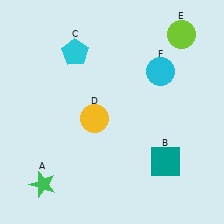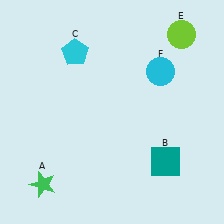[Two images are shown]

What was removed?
The yellow circle (D) was removed in Image 2.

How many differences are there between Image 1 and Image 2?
There is 1 difference between the two images.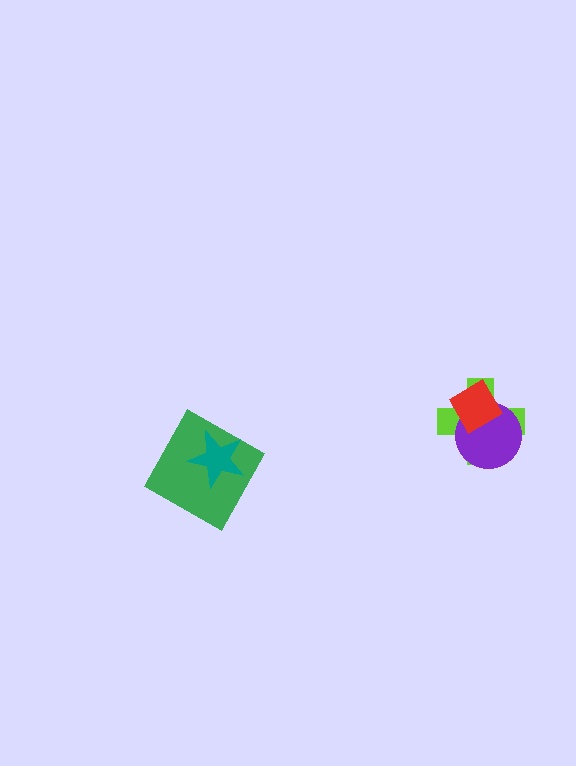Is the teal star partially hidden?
No, no other shape covers it.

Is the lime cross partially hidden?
Yes, it is partially covered by another shape.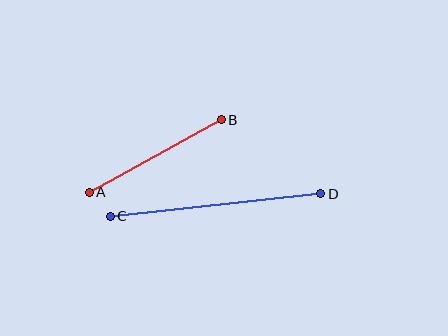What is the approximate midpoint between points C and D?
The midpoint is at approximately (215, 205) pixels.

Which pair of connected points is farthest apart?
Points C and D are farthest apart.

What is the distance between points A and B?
The distance is approximately 151 pixels.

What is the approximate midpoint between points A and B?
The midpoint is at approximately (155, 156) pixels.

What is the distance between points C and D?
The distance is approximately 212 pixels.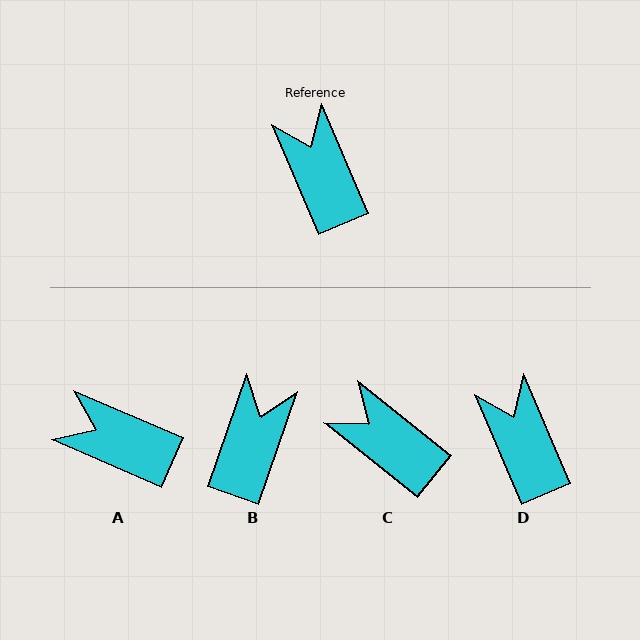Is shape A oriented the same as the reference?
No, it is off by about 44 degrees.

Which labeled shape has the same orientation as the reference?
D.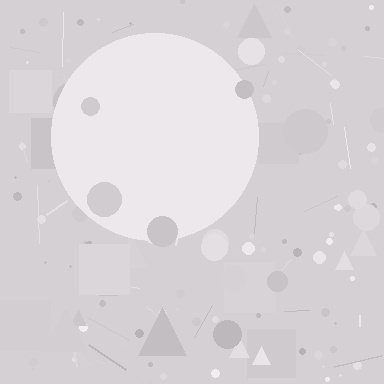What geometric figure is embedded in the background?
A circle is embedded in the background.